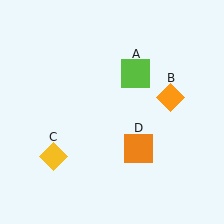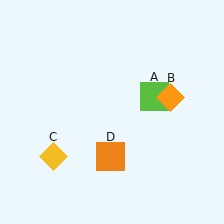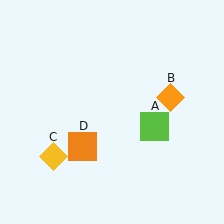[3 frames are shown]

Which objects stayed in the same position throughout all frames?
Orange diamond (object B) and yellow diamond (object C) remained stationary.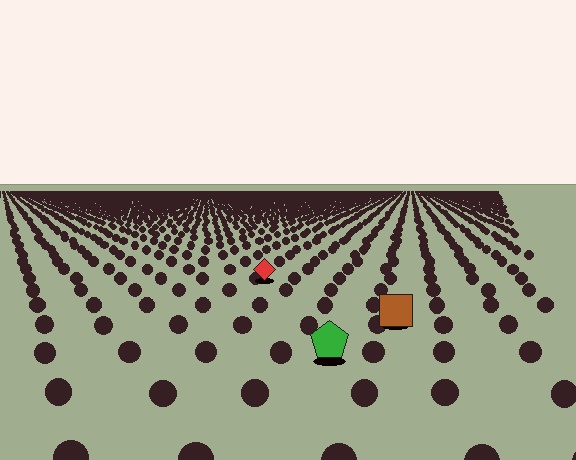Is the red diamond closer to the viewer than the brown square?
No. The brown square is closer — you can tell from the texture gradient: the ground texture is coarser near it.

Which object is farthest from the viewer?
The red diamond is farthest from the viewer. It appears smaller and the ground texture around it is denser.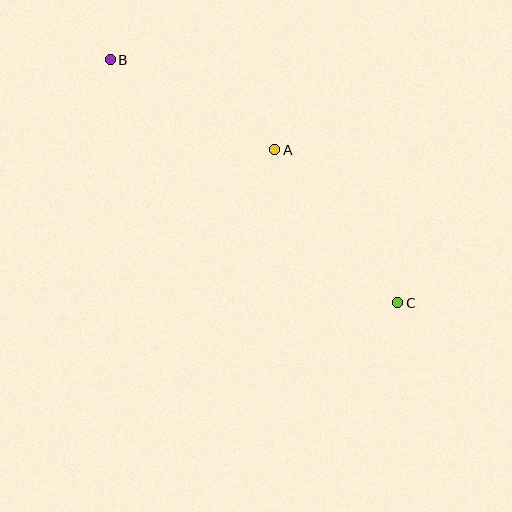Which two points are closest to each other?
Points A and B are closest to each other.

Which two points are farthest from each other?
Points B and C are farthest from each other.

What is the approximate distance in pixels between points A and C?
The distance between A and C is approximately 196 pixels.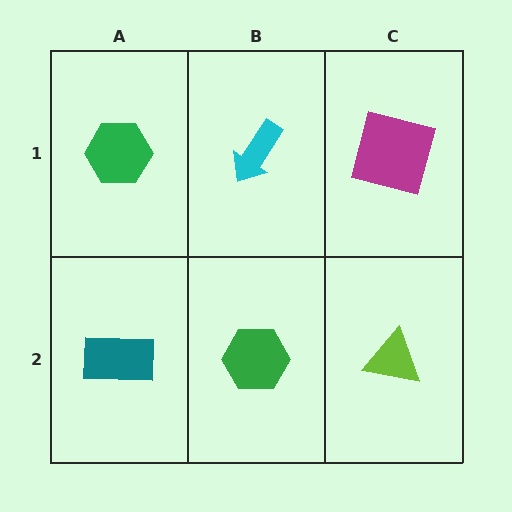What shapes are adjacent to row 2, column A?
A green hexagon (row 1, column A), a green hexagon (row 2, column B).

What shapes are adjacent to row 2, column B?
A cyan arrow (row 1, column B), a teal rectangle (row 2, column A), a lime triangle (row 2, column C).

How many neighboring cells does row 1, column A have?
2.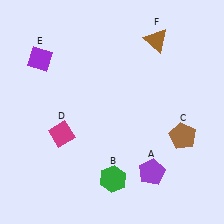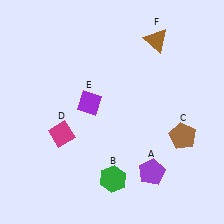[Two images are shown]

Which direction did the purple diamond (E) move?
The purple diamond (E) moved right.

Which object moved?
The purple diamond (E) moved right.